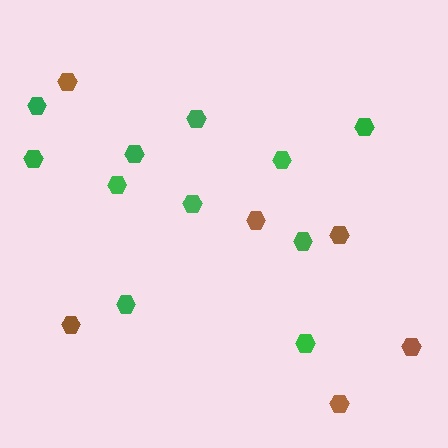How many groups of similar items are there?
There are 2 groups: one group of brown hexagons (6) and one group of green hexagons (11).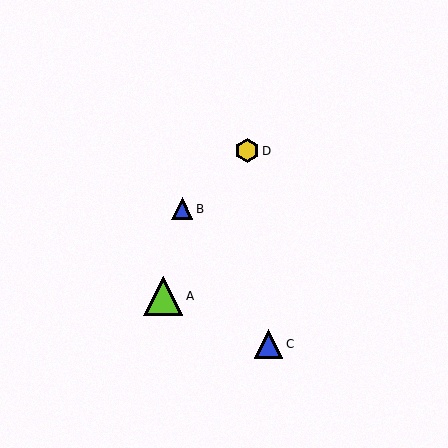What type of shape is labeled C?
Shape C is a blue triangle.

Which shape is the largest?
The lime triangle (labeled A) is the largest.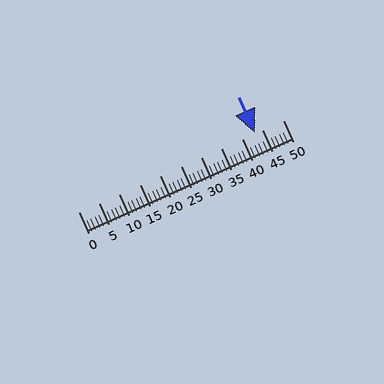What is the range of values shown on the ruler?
The ruler shows values from 0 to 50.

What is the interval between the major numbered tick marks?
The major tick marks are spaced 5 units apart.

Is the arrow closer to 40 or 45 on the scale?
The arrow is closer to 45.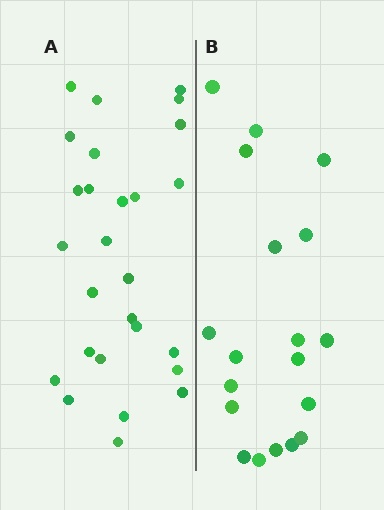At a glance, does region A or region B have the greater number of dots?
Region A (the left region) has more dots.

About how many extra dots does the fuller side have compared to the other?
Region A has roughly 8 or so more dots than region B.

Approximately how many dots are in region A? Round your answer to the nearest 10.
About 30 dots. (The exact count is 27, which rounds to 30.)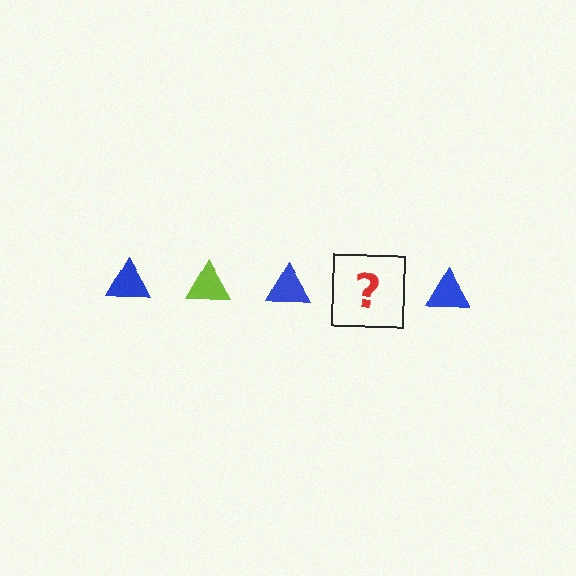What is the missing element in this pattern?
The missing element is a lime triangle.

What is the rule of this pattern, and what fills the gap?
The rule is that the pattern cycles through blue, lime triangles. The gap should be filled with a lime triangle.